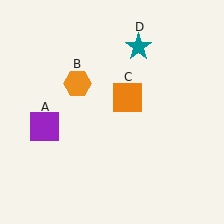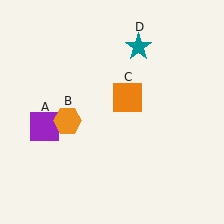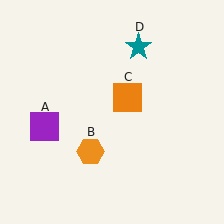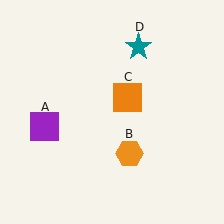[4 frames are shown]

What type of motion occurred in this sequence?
The orange hexagon (object B) rotated counterclockwise around the center of the scene.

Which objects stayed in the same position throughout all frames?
Purple square (object A) and orange square (object C) and teal star (object D) remained stationary.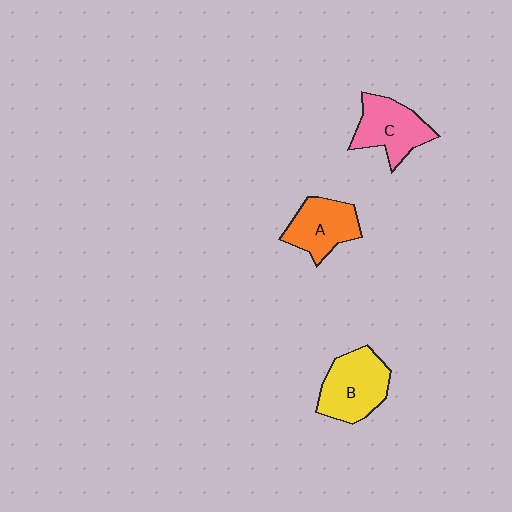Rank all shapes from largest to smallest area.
From largest to smallest: B (yellow), C (pink), A (orange).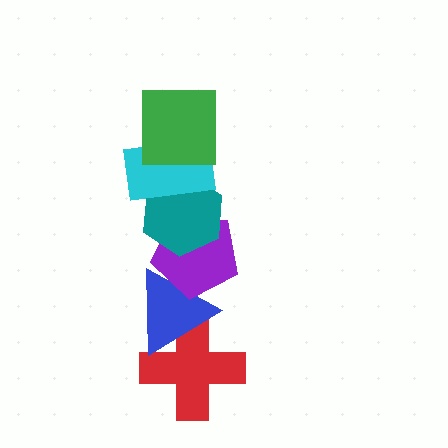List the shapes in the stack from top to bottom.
From top to bottom: the green square, the cyan rectangle, the teal hexagon, the purple pentagon, the blue triangle, the red cross.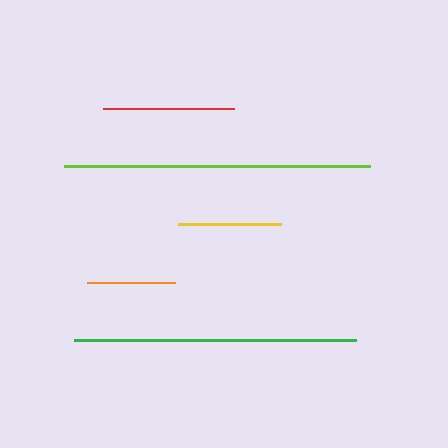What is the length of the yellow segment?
The yellow segment is approximately 103 pixels long.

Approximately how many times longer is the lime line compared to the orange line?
The lime line is approximately 3.5 times the length of the orange line.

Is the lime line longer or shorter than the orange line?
The lime line is longer than the orange line.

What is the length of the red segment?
The red segment is approximately 131 pixels long.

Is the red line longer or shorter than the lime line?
The lime line is longer than the red line.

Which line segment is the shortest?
The orange line is the shortest at approximately 88 pixels.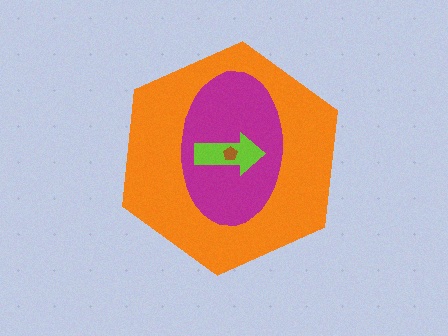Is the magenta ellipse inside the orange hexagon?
Yes.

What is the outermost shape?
The orange hexagon.